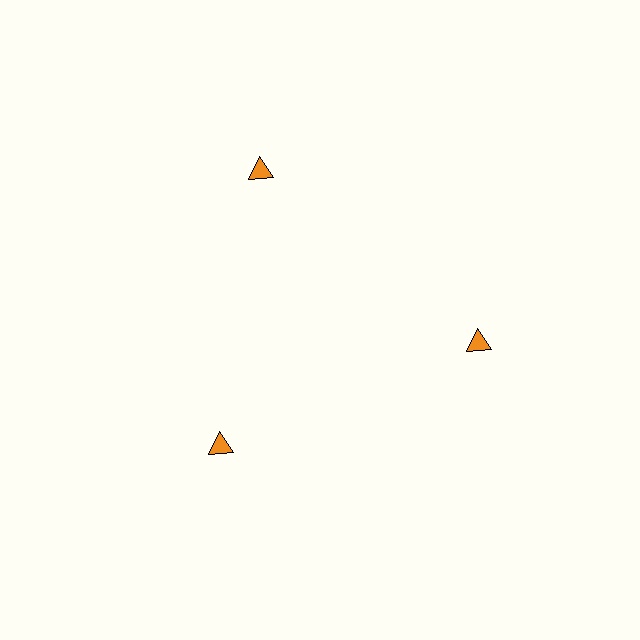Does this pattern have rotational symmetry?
Yes, this pattern has 3-fold rotational symmetry. It looks the same after rotating 120 degrees around the center.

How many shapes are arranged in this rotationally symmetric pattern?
There are 3 shapes, arranged in 3 groups of 1.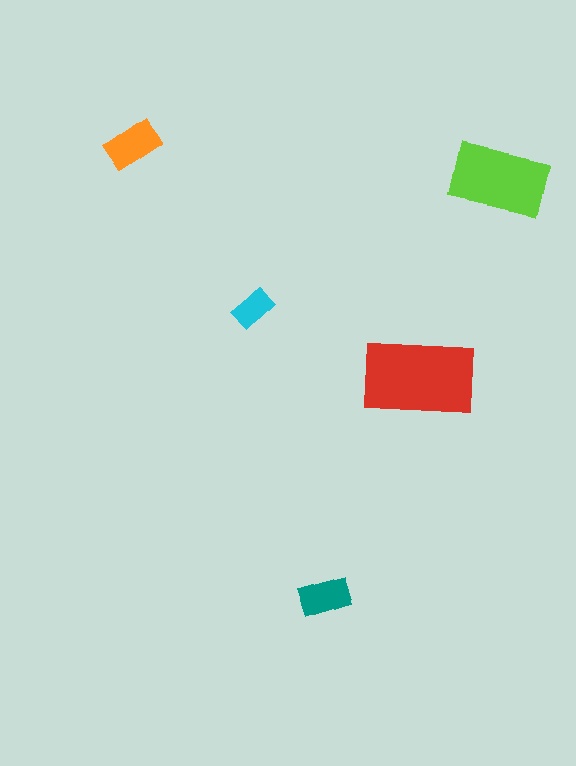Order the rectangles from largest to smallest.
the red one, the lime one, the orange one, the teal one, the cyan one.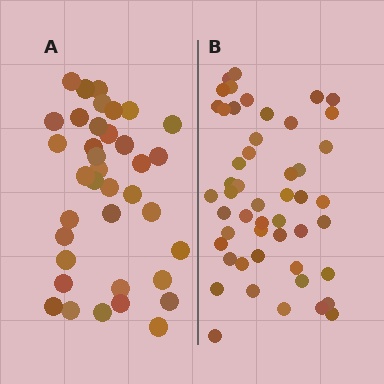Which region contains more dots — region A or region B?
Region B (the right region) has more dots.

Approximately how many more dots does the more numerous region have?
Region B has approximately 15 more dots than region A.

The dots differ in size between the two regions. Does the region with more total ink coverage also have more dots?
No. Region A has more total ink coverage because its dots are larger, but region B actually contains more individual dots. Total area can be misleading — the number of items is what matters here.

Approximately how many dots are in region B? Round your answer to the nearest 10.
About 50 dots.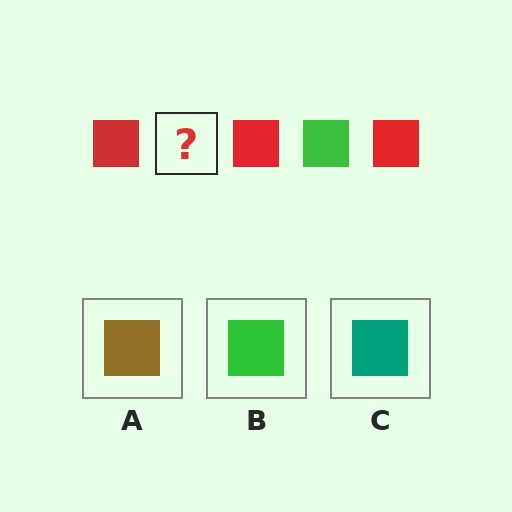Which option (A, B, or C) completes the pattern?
B.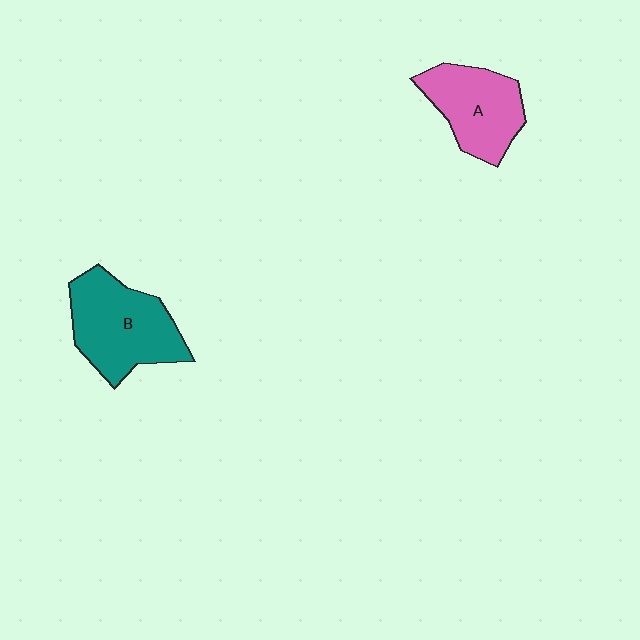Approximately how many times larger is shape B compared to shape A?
Approximately 1.3 times.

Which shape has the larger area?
Shape B (teal).